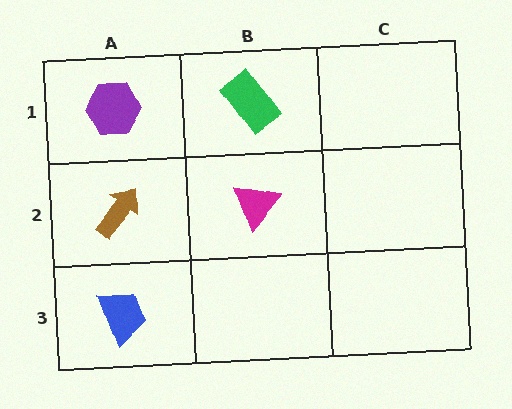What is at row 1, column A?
A purple hexagon.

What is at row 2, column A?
A brown arrow.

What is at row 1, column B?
A green rectangle.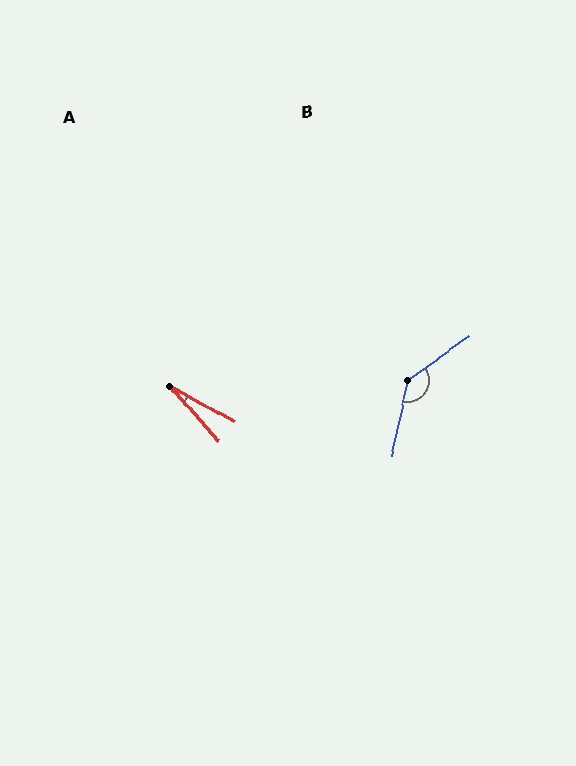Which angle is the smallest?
A, at approximately 19 degrees.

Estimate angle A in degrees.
Approximately 19 degrees.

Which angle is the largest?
B, at approximately 137 degrees.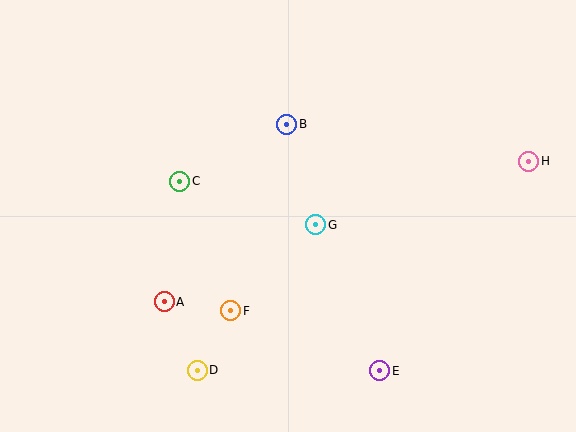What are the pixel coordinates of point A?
Point A is at (164, 302).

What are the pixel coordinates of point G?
Point G is at (316, 225).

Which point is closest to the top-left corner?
Point C is closest to the top-left corner.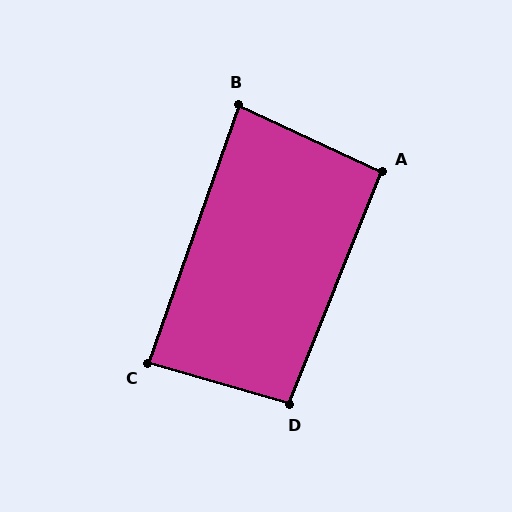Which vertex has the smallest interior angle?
B, at approximately 84 degrees.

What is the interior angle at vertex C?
Approximately 87 degrees (approximately right).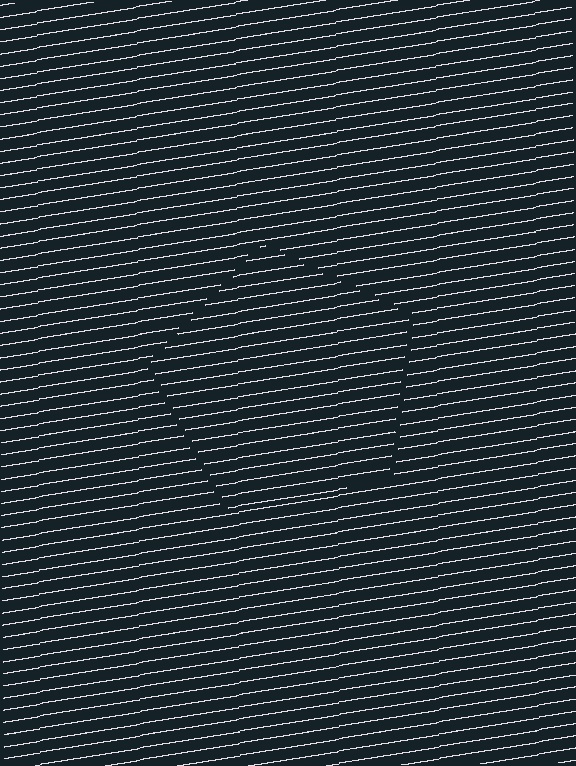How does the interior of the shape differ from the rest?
The interior of the shape contains the same grating, shifted by half a period — the contour is defined by the phase discontinuity where line-ends from the inner and outer gratings abut.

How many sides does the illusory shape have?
5 sides — the line-ends trace a pentagon.